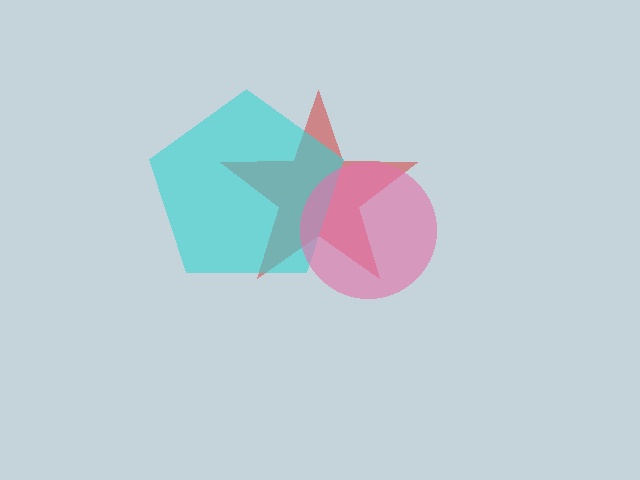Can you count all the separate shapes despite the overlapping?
Yes, there are 3 separate shapes.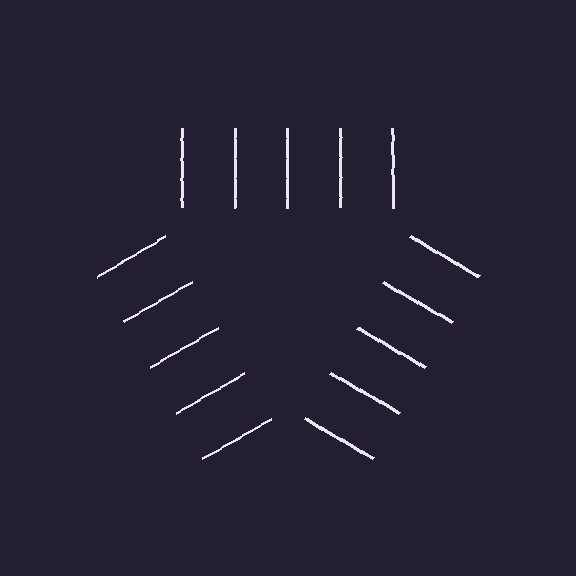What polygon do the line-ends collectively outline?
An illusory triangle — the line segments terminate on its edges but no continuous stroke is drawn.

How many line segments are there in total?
15 — 5 along each of the 3 edges.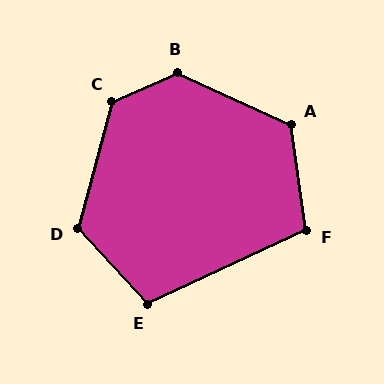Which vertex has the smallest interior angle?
F, at approximately 107 degrees.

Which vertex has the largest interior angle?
B, at approximately 131 degrees.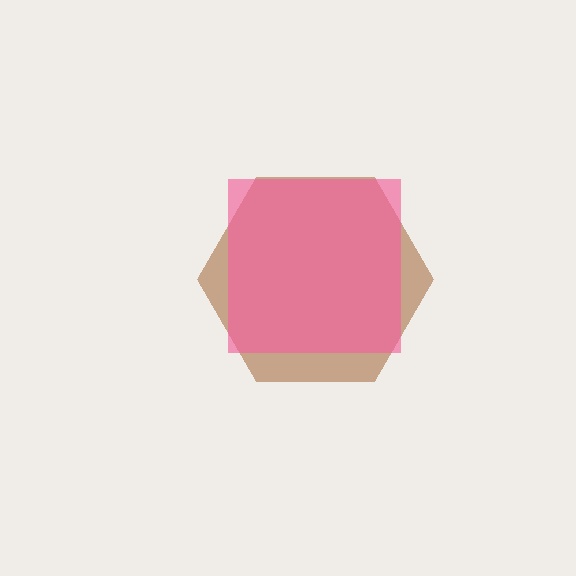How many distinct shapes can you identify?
There are 2 distinct shapes: a brown hexagon, a pink square.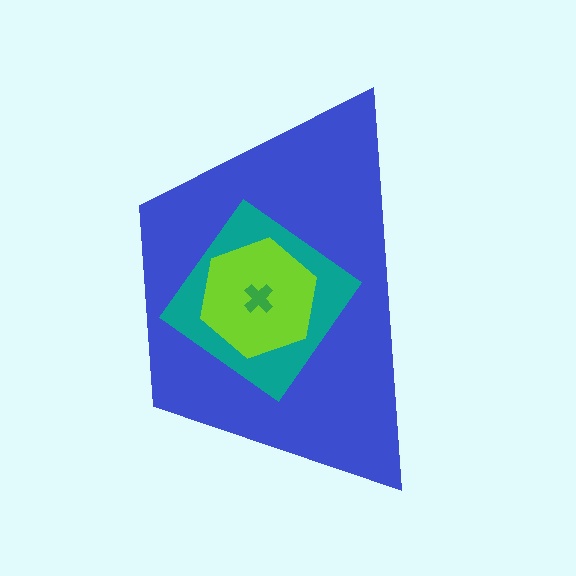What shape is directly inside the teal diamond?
The lime hexagon.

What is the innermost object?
The green cross.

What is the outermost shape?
The blue trapezoid.